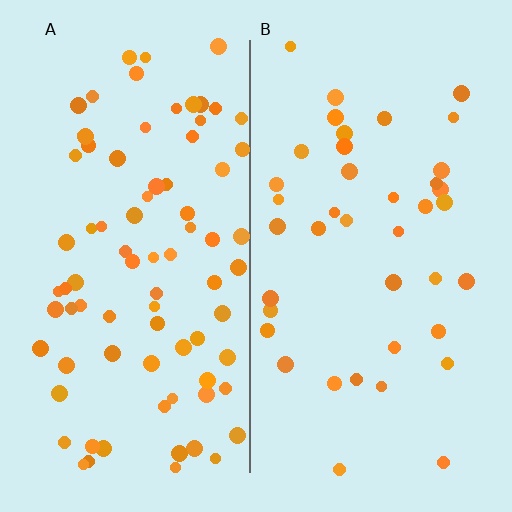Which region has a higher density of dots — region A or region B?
A (the left).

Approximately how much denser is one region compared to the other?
Approximately 2.0× — region A over region B.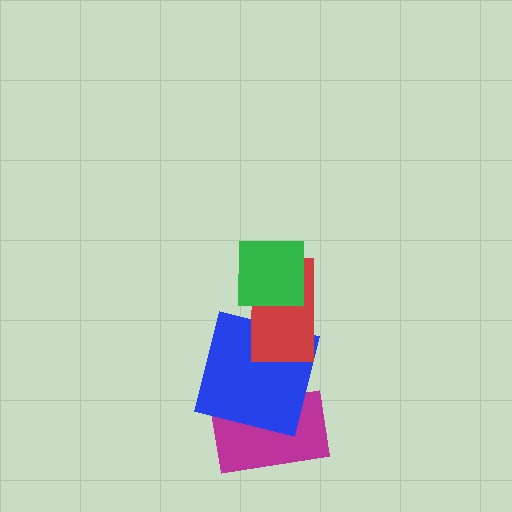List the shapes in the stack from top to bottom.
From top to bottom: the green square, the red rectangle, the blue square, the magenta rectangle.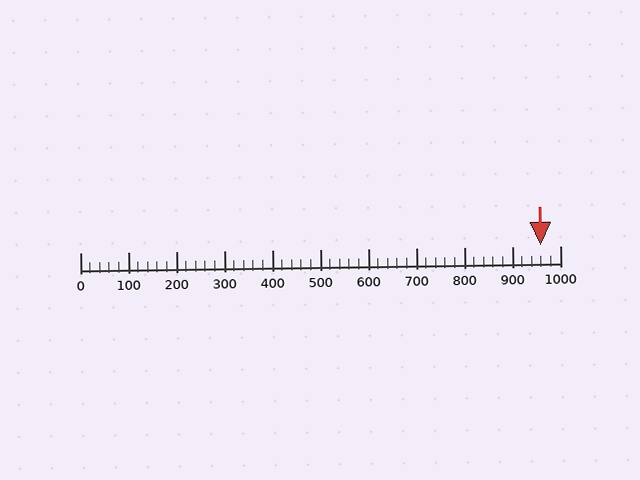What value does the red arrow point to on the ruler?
The red arrow points to approximately 960.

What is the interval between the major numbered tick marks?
The major tick marks are spaced 100 units apart.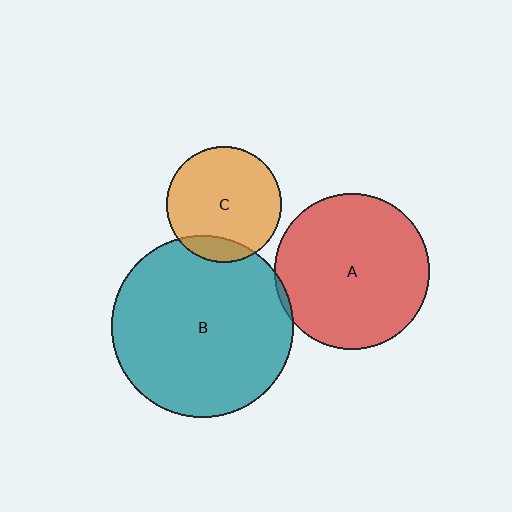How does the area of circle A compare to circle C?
Approximately 1.8 times.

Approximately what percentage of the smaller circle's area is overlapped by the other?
Approximately 15%.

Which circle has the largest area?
Circle B (teal).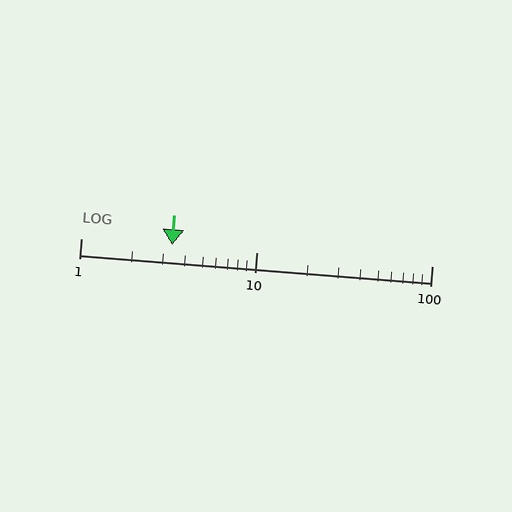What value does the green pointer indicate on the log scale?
The pointer indicates approximately 3.3.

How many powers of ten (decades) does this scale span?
The scale spans 2 decades, from 1 to 100.